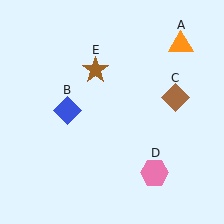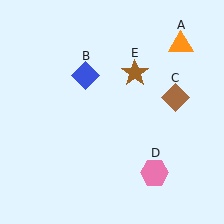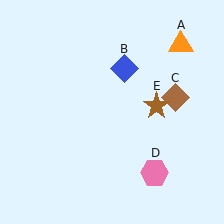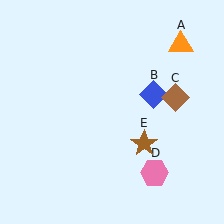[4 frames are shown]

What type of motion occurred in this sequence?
The blue diamond (object B), brown star (object E) rotated clockwise around the center of the scene.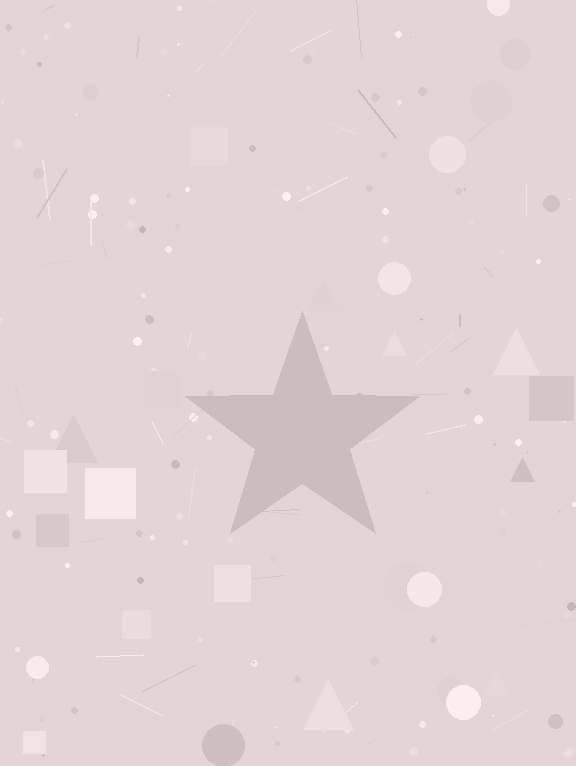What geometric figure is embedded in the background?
A star is embedded in the background.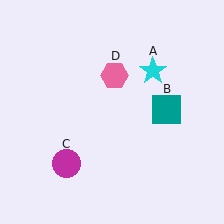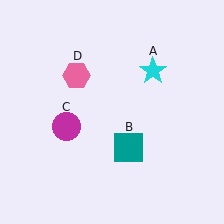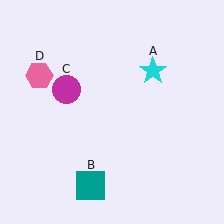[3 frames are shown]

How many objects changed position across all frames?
3 objects changed position: teal square (object B), magenta circle (object C), pink hexagon (object D).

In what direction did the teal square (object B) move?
The teal square (object B) moved down and to the left.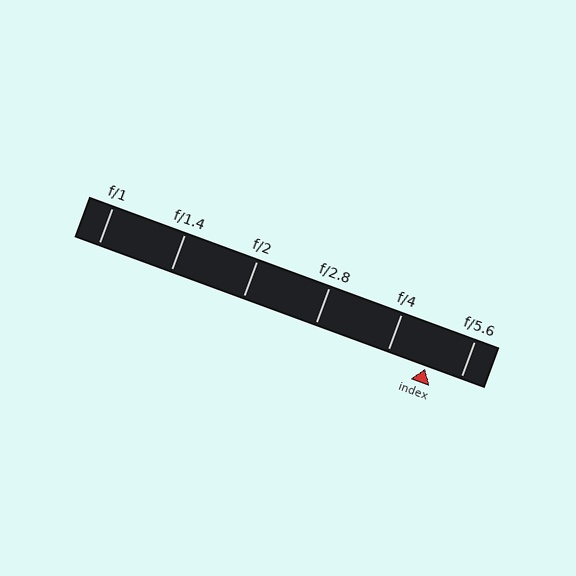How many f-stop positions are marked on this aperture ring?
There are 6 f-stop positions marked.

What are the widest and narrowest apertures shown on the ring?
The widest aperture shown is f/1 and the narrowest is f/5.6.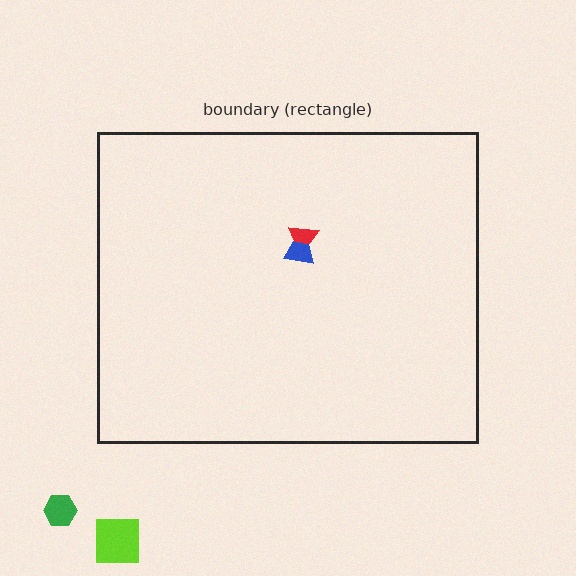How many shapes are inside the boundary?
2 inside, 2 outside.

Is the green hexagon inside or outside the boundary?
Outside.